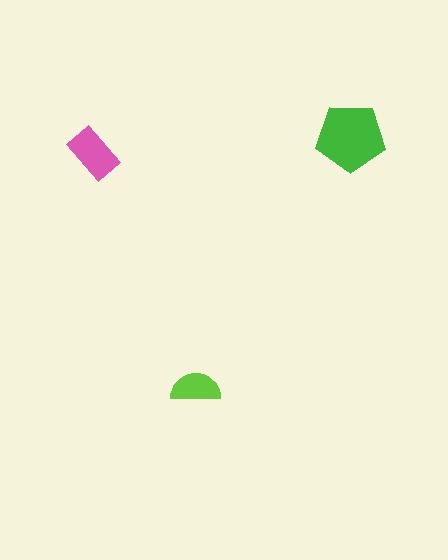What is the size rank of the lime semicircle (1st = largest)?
3rd.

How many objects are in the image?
There are 3 objects in the image.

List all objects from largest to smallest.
The green pentagon, the pink rectangle, the lime semicircle.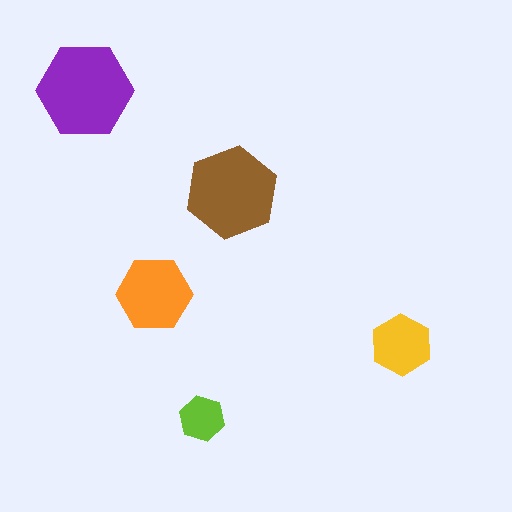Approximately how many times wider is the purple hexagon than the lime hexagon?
About 2 times wider.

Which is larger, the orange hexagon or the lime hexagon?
The orange one.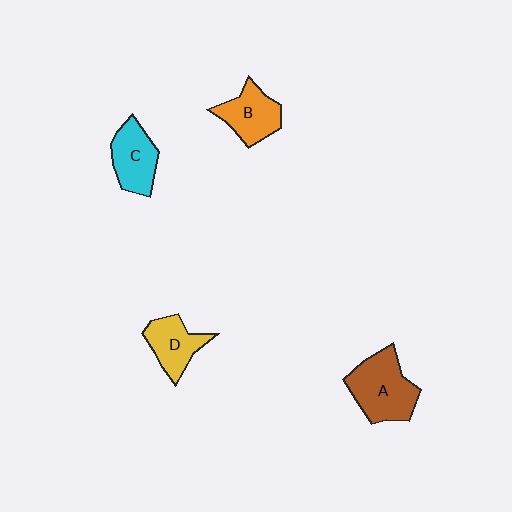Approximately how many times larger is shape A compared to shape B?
Approximately 1.4 times.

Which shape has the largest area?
Shape A (brown).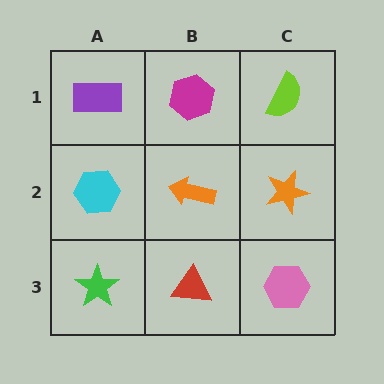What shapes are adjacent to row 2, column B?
A magenta hexagon (row 1, column B), a red triangle (row 3, column B), a cyan hexagon (row 2, column A), an orange star (row 2, column C).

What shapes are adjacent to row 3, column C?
An orange star (row 2, column C), a red triangle (row 3, column B).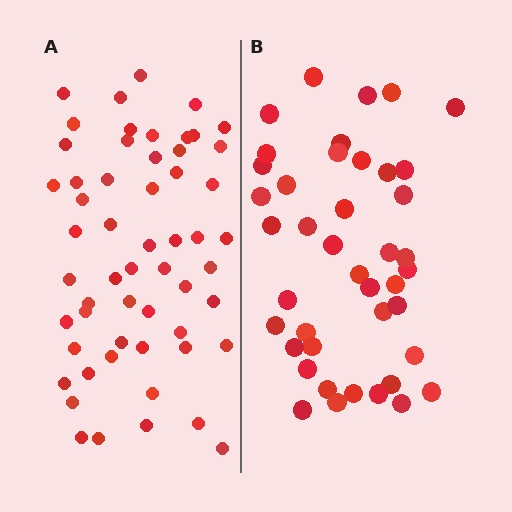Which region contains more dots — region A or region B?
Region A (the left region) has more dots.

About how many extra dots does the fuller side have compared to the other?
Region A has approximately 15 more dots than region B.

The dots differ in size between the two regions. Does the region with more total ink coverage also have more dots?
No. Region B has more total ink coverage because its dots are larger, but region A actually contains more individual dots. Total area can be misleading — the number of items is what matters here.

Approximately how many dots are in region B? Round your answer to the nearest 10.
About 40 dots. (The exact count is 42, which rounds to 40.)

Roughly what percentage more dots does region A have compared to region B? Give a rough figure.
About 35% more.